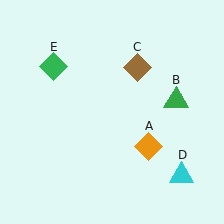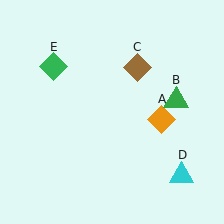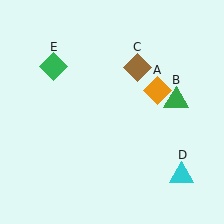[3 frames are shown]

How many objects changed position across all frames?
1 object changed position: orange diamond (object A).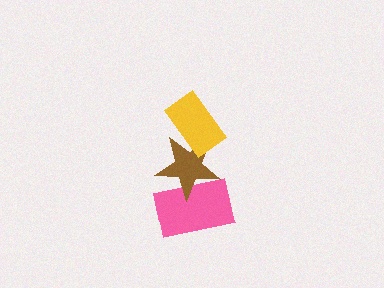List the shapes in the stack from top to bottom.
From top to bottom: the yellow rectangle, the brown star, the pink rectangle.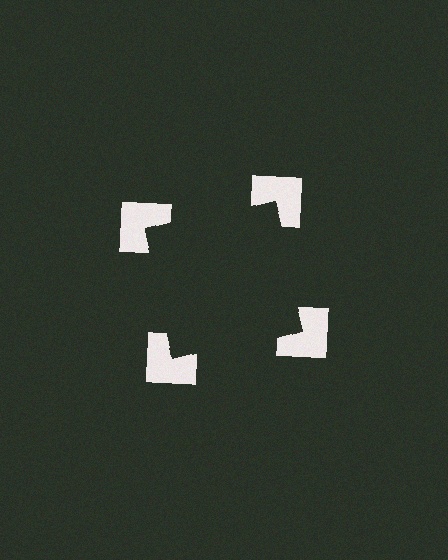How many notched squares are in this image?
There are 4 — one at each vertex of the illusory square.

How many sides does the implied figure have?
4 sides.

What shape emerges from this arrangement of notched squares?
An illusory square — its edges are inferred from the aligned wedge cuts in the notched squares, not physically drawn.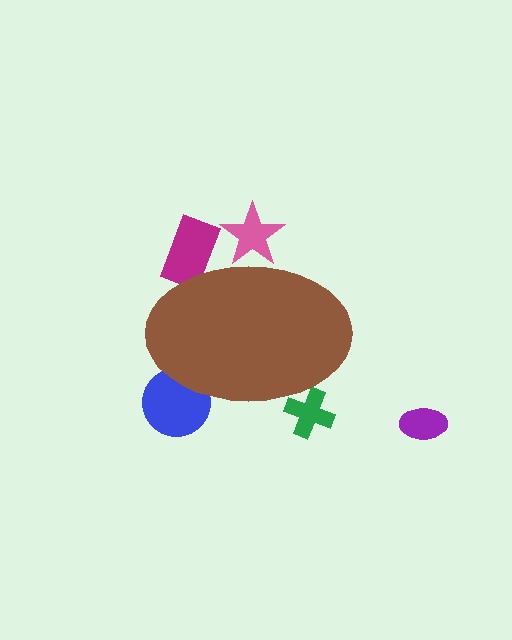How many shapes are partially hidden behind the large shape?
4 shapes are partially hidden.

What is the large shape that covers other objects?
A brown ellipse.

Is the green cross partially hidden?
Yes, the green cross is partially hidden behind the brown ellipse.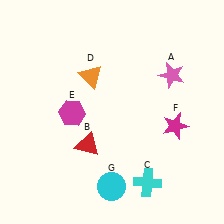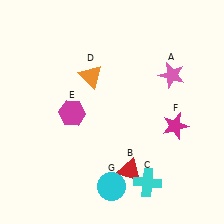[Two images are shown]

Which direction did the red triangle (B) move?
The red triangle (B) moved right.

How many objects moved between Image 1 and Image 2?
1 object moved between the two images.